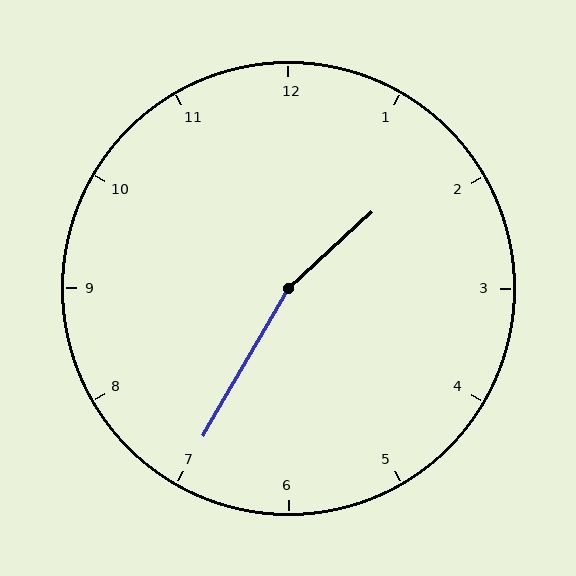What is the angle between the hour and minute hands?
Approximately 162 degrees.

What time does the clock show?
1:35.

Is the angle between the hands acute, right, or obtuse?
It is obtuse.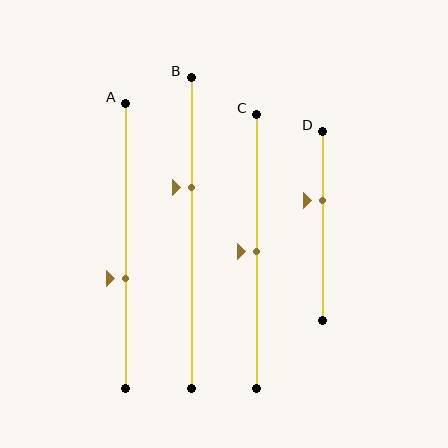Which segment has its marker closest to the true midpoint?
Segment C has its marker closest to the true midpoint.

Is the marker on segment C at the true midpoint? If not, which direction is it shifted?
Yes, the marker on segment C is at the true midpoint.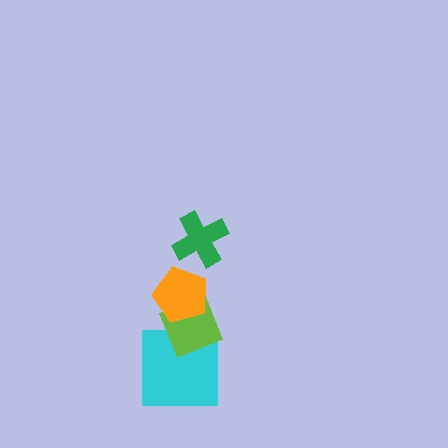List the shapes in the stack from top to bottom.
From top to bottom: the green cross, the orange pentagon, the lime diamond, the cyan square.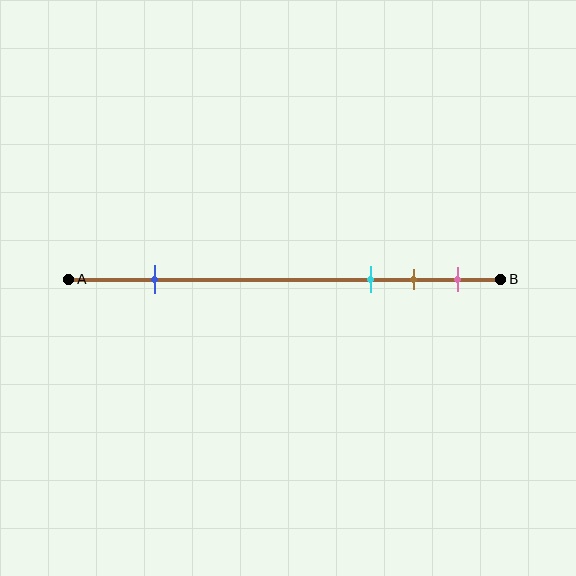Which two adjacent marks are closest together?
The brown and pink marks are the closest adjacent pair.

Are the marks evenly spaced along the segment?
No, the marks are not evenly spaced.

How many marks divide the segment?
There are 4 marks dividing the segment.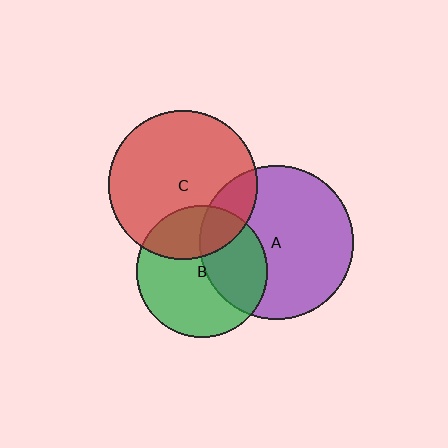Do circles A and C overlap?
Yes.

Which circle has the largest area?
Circle A (purple).